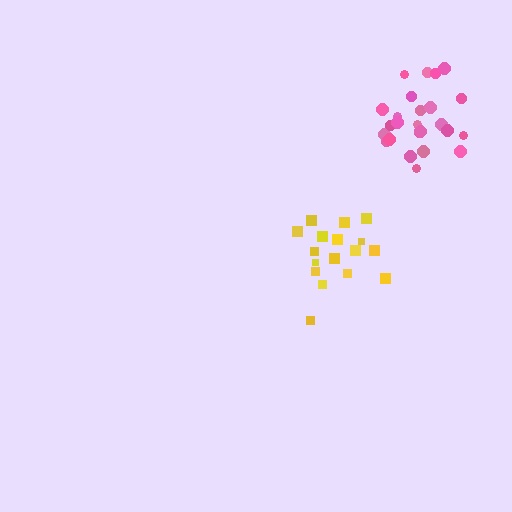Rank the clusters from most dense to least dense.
yellow, pink.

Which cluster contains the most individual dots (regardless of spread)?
Pink (26).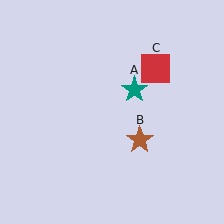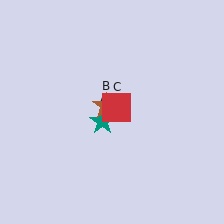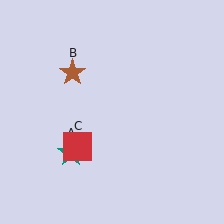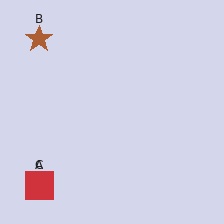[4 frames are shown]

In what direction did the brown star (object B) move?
The brown star (object B) moved up and to the left.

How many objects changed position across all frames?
3 objects changed position: teal star (object A), brown star (object B), red square (object C).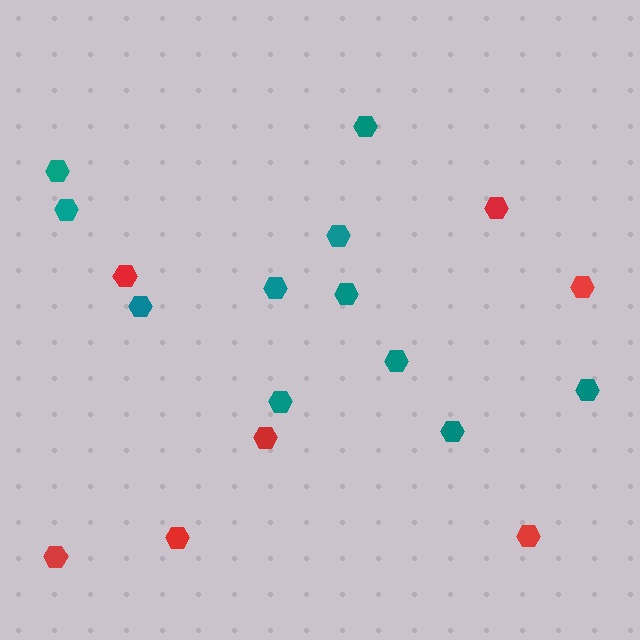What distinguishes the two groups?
There are 2 groups: one group of teal hexagons (11) and one group of red hexagons (7).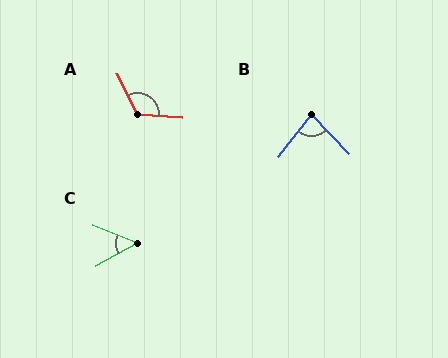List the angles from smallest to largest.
C (51°), B (82°), A (120°).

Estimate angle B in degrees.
Approximately 82 degrees.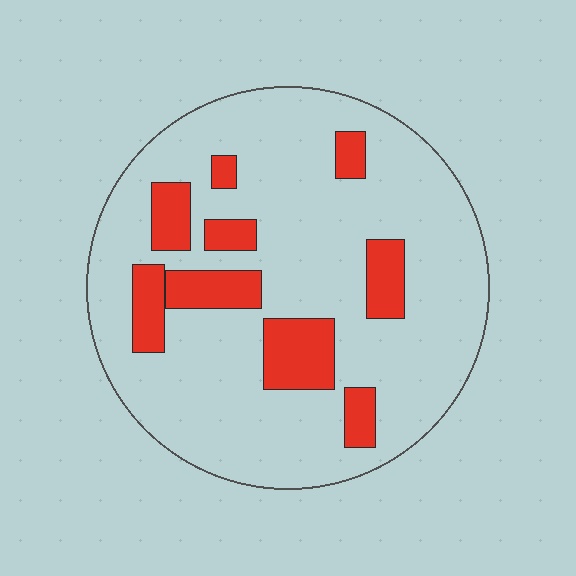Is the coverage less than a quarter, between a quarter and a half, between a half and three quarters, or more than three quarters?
Less than a quarter.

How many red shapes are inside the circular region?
9.